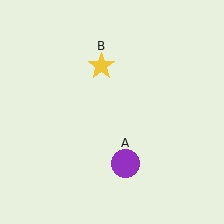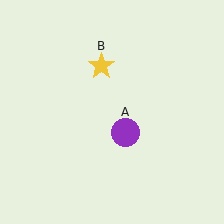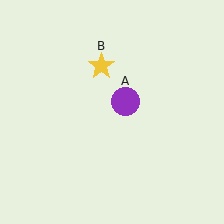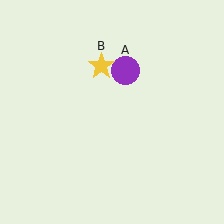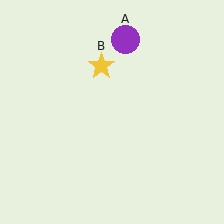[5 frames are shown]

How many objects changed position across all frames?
1 object changed position: purple circle (object A).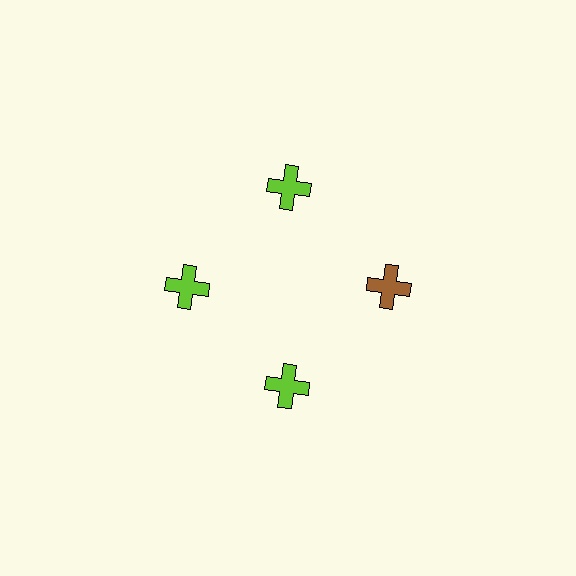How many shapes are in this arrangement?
There are 4 shapes arranged in a ring pattern.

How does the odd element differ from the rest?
It has a different color: brown instead of lime.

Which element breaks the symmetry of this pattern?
The brown cross at roughly the 3 o'clock position breaks the symmetry. All other shapes are lime crosses.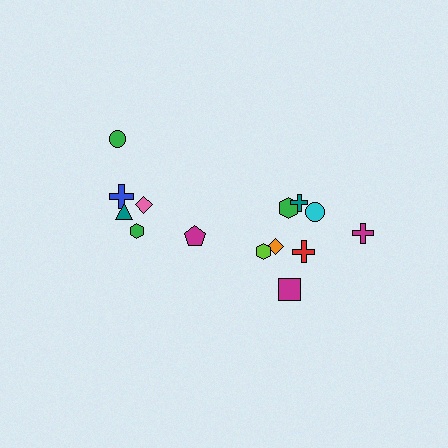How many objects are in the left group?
There are 6 objects.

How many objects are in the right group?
There are 8 objects.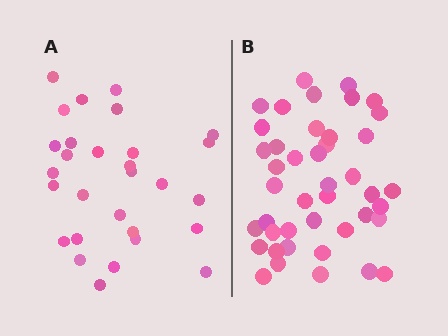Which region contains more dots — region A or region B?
Region B (the right region) has more dots.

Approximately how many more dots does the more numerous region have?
Region B has approximately 15 more dots than region A.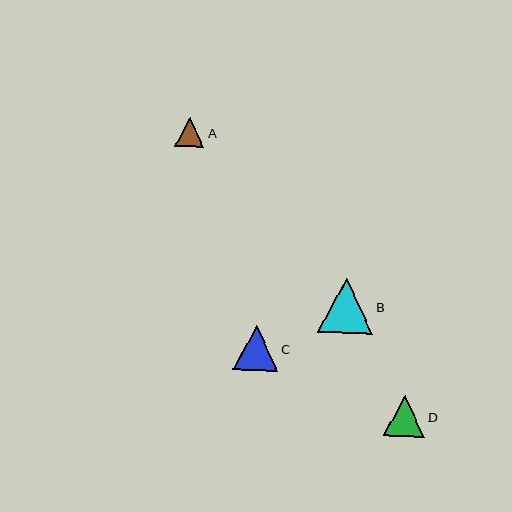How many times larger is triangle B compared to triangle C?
Triangle B is approximately 1.2 times the size of triangle C.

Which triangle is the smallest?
Triangle A is the smallest with a size of approximately 30 pixels.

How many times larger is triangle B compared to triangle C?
Triangle B is approximately 1.2 times the size of triangle C.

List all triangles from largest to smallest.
From largest to smallest: B, C, D, A.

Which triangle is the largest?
Triangle B is the largest with a size of approximately 55 pixels.